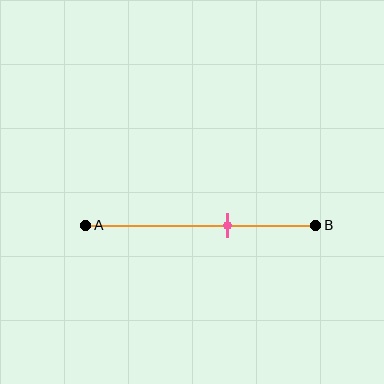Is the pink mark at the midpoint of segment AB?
No, the mark is at about 60% from A, not at the 50% midpoint.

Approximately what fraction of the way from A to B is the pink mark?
The pink mark is approximately 60% of the way from A to B.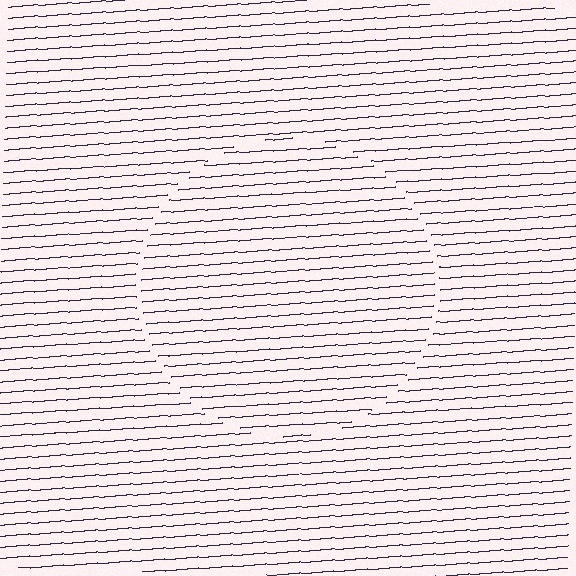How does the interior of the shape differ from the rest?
The interior of the shape contains the same grating, shifted by half a period — the contour is defined by the phase discontinuity where line-ends from the inner and outer gratings abut.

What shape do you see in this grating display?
An illusory circle. The interior of the shape contains the same grating, shifted by half a period — the contour is defined by the phase discontinuity where line-ends from the inner and outer gratings abut.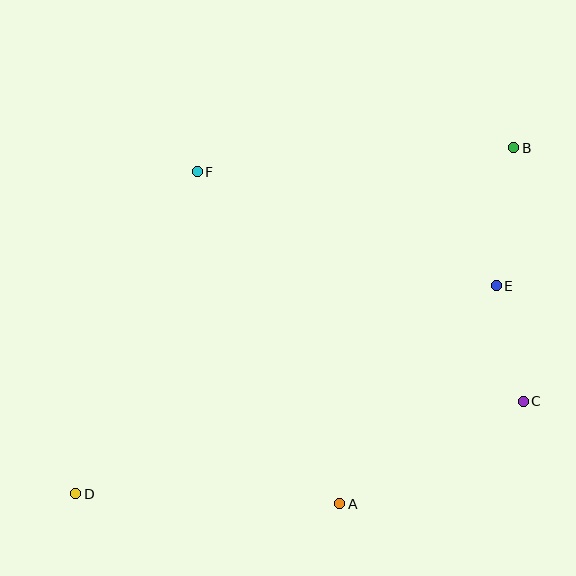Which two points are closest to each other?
Points C and E are closest to each other.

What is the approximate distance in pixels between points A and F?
The distance between A and F is approximately 361 pixels.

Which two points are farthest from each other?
Points B and D are farthest from each other.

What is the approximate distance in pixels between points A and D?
The distance between A and D is approximately 264 pixels.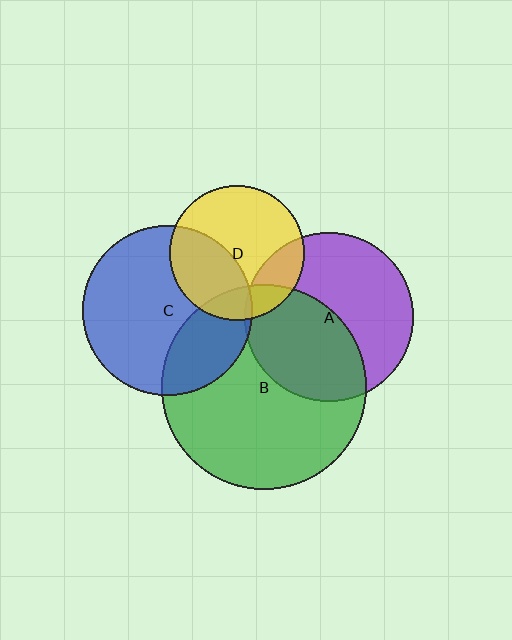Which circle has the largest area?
Circle B (green).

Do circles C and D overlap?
Yes.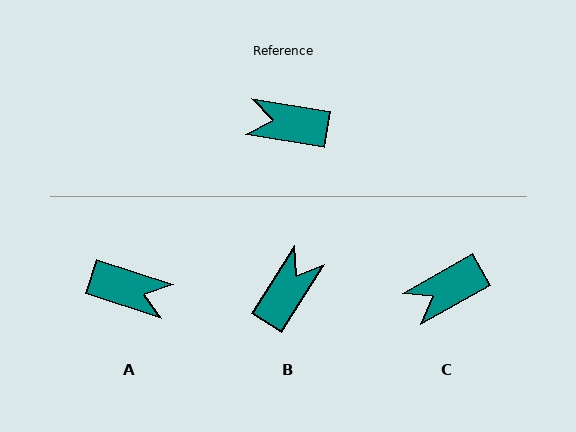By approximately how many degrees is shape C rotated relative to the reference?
Approximately 39 degrees counter-clockwise.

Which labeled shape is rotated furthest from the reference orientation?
A, about 171 degrees away.